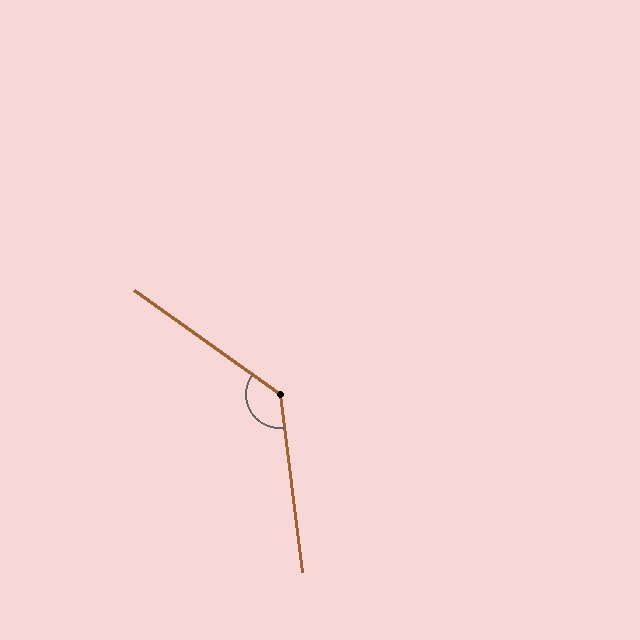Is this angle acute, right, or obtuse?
It is obtuse.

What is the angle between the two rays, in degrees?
Approximately 133 degrees.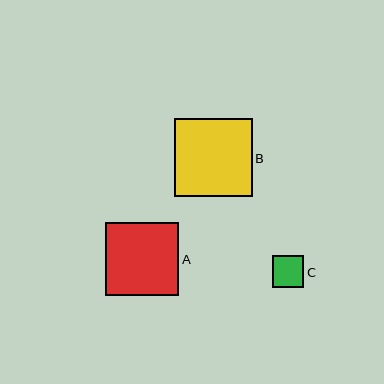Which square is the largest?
Square B is the largest with a size of approximately 78 pixels.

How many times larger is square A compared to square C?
Square A is approximately 2.3 times the size of square C.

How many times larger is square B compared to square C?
Square B is approximately 2.4 times the size of square C.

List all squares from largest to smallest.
From largest to smallest: B, A, C.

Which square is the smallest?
Square C is the smallest with a size of approximately 32 pixels.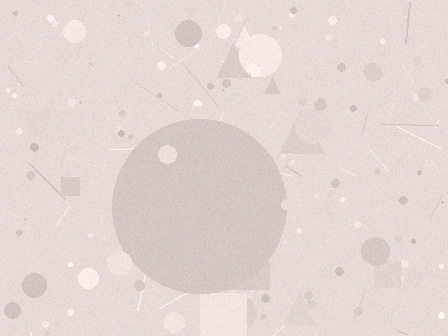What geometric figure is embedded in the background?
A circle is embedded in the background.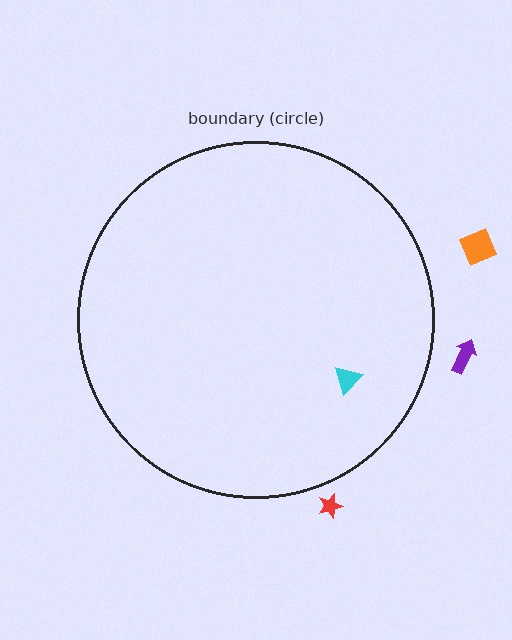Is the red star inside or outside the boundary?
Outside.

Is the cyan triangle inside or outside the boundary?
Inside.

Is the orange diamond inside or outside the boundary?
Outside.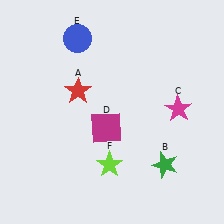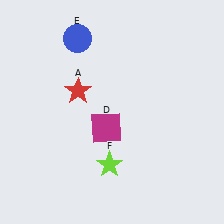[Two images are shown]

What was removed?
The green star (B), the magenta star (C) were removed in Image 2.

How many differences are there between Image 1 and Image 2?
There are 2 differences between the two images.